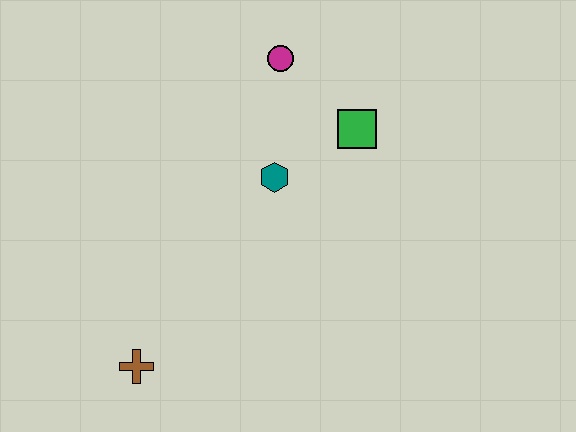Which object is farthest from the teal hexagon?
The brown cross is farthest from the teal hexagon.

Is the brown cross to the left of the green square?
Yes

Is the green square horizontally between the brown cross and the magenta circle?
No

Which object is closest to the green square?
The teal hexagon is closest to the green square.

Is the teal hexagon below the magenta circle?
Yes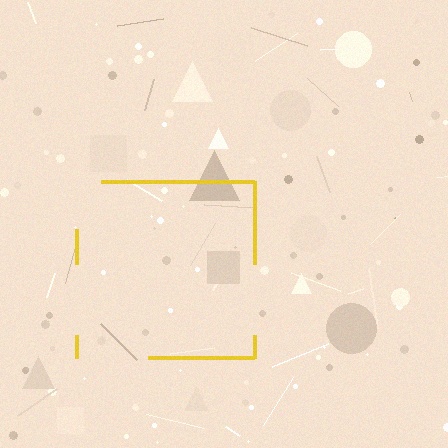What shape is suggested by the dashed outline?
The dashed outline suggests a square.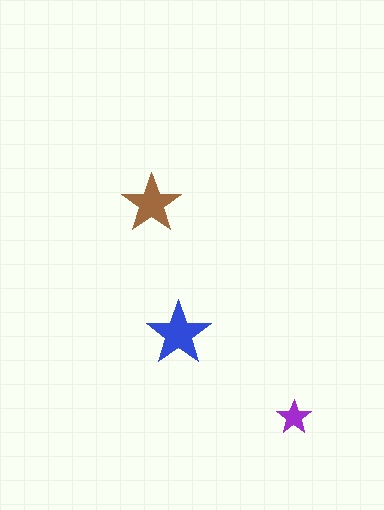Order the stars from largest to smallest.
the blue one, the brown one, the purple one.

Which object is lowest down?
The purple star is bottommost.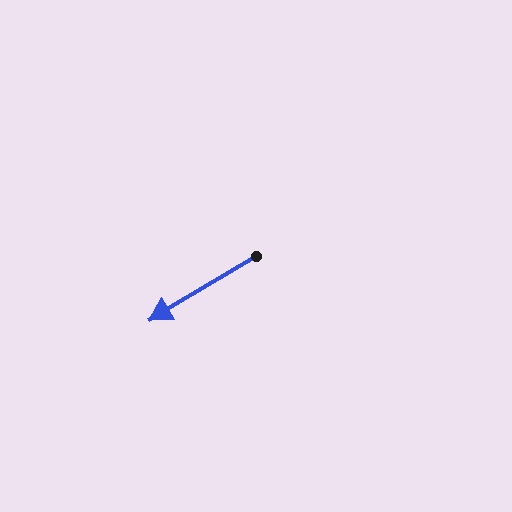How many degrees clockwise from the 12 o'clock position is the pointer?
Approximately 239 degrees.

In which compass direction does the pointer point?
Southwest.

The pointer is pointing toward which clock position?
Roughly 8 o'clock.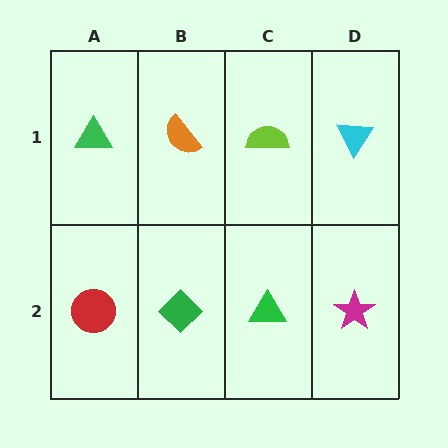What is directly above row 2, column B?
An orange semicircle.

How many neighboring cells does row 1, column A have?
2.